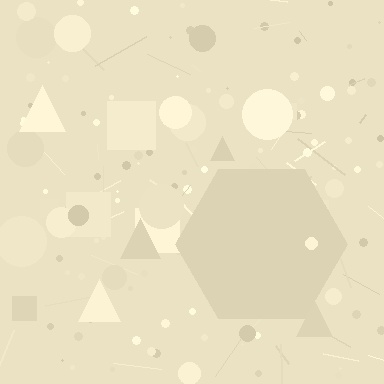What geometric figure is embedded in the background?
A hexagon is embedded in the background.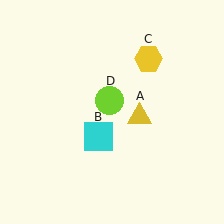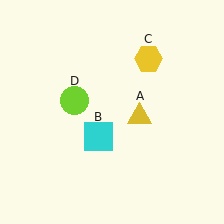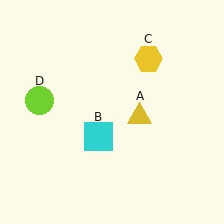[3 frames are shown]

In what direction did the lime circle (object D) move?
The lime circle (object D) moved left.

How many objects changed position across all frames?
1 object changed position: lime circle (object D).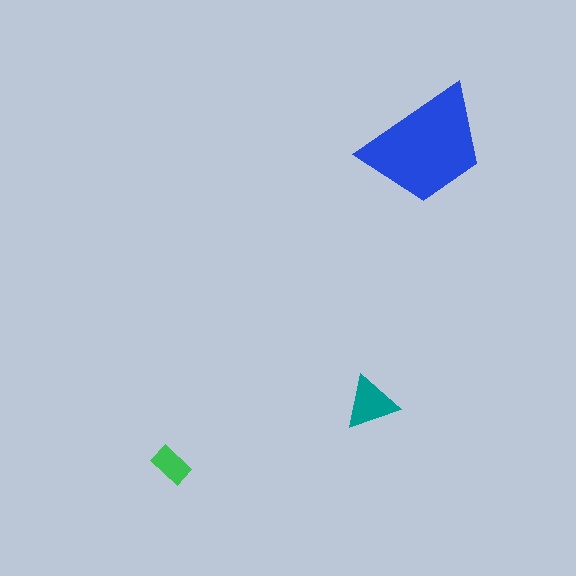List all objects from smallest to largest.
The green rectangle, the teal triangle, the blue trapezoid.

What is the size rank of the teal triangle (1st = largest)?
2nd.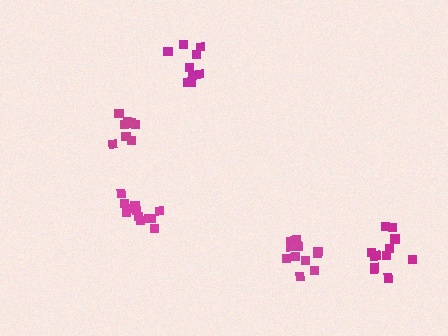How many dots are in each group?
Group 1: 9 dots, Group 2: 8 dots, Group 3: 13 dots, Group 4: 13 dots, Group 5: 12 dots (55 total).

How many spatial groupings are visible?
There are 5 spatial groupings.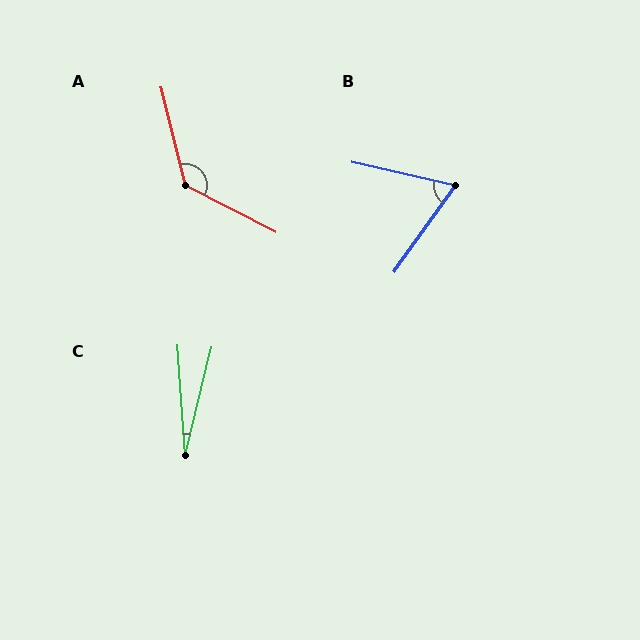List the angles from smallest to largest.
C (18°), B (68°), A (131°).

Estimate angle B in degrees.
Approximately 68 degrees.